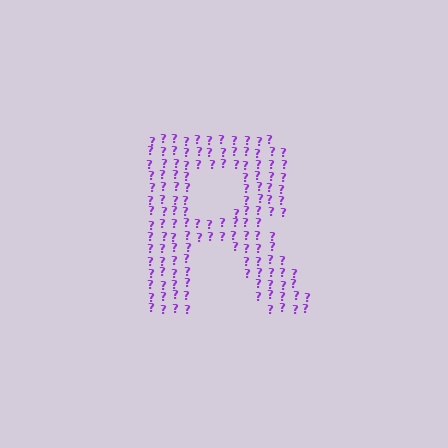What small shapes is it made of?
It is made of small question marks.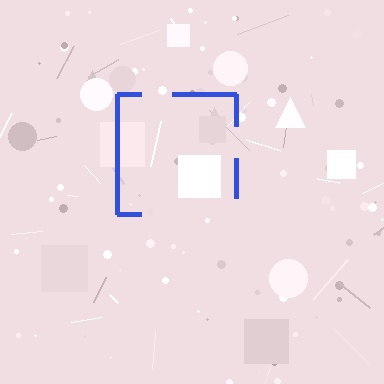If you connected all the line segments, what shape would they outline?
They would outline a square.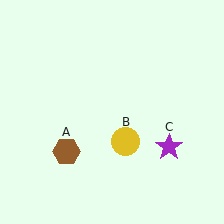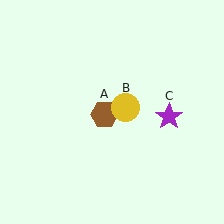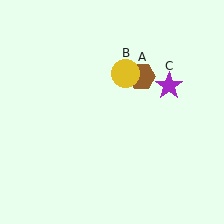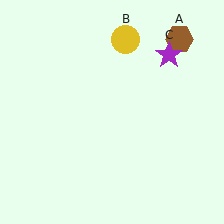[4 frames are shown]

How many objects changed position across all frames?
3 objects changed position: brown hexagon (object A), yellow circle (object B), purple star (object C).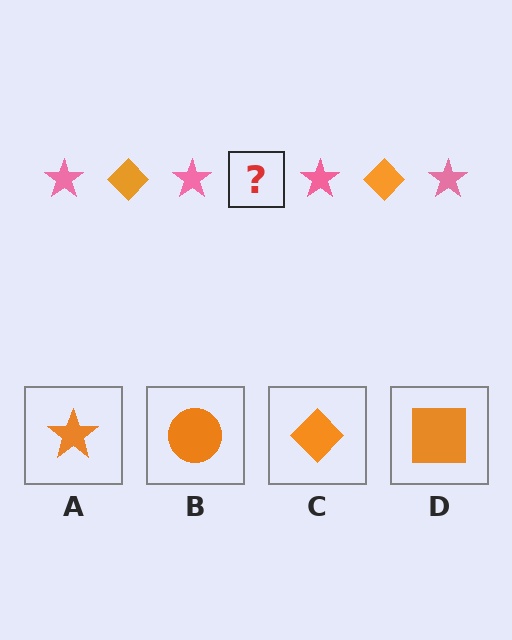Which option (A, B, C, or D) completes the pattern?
C.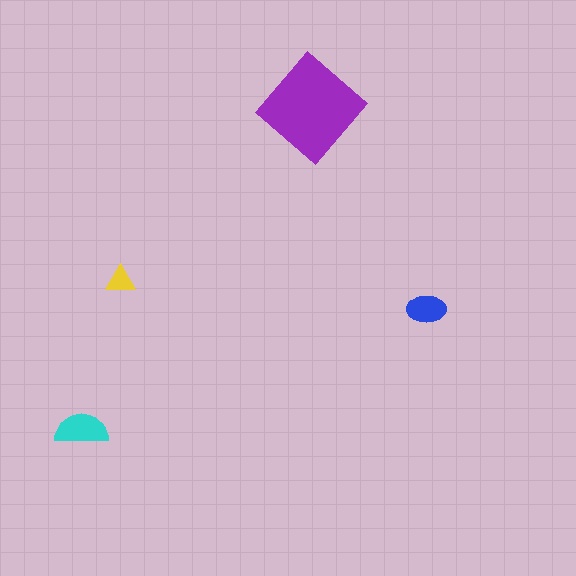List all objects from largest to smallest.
The purple diamond, the cyan semicircle, the blue ellipse, the yellow triangle.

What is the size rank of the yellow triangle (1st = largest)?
4th.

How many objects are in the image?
There are 4 objects in the image.